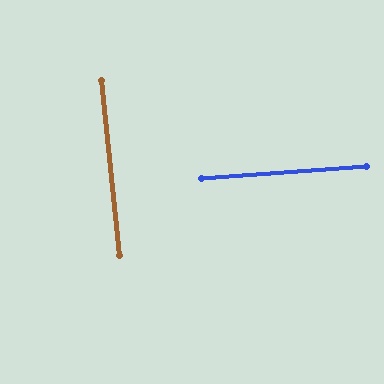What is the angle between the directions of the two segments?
Approximately 88 degrees.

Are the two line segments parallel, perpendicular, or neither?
Perpendicular — they meet at approximately 88°.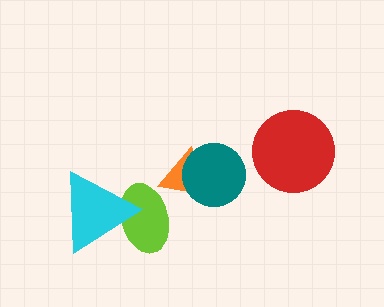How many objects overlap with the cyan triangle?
1 object overlaps with the cyan triangle.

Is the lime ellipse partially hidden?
Yes, it is partially covered by another shape.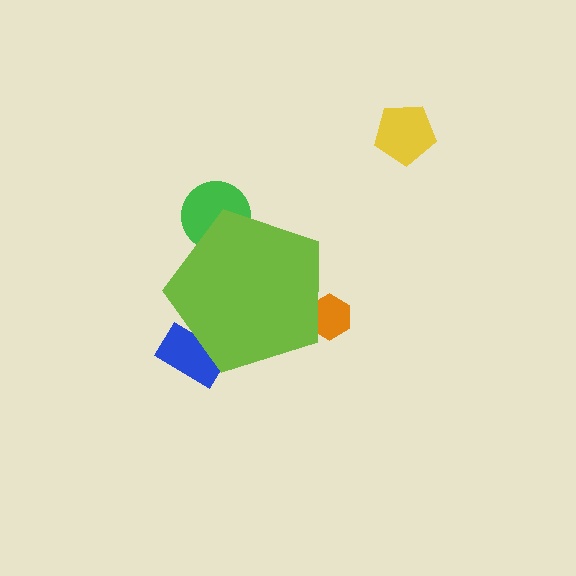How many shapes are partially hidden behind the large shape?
3 shapes are partially hidden.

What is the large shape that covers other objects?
A lime pentagon.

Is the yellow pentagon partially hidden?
No, the yellow pentagon is fully visible.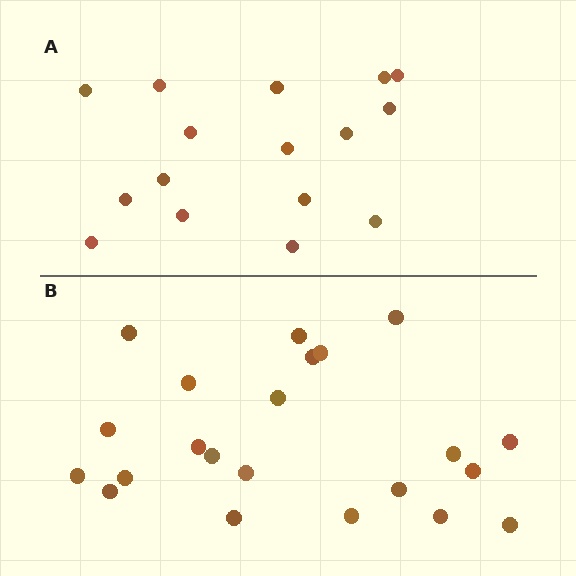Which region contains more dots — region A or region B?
Region B (the bottom region) has more dots.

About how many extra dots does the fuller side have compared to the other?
Region B has about 6 more dots than region A.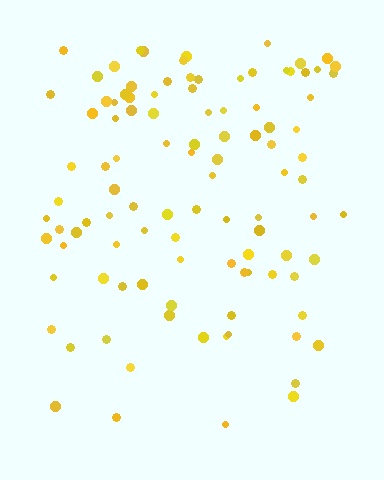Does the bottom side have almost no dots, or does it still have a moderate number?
Still a moderate number, just noticeably fewer than the top.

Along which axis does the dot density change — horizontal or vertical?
Vertical.